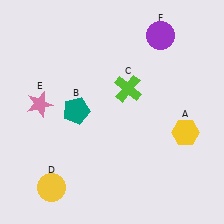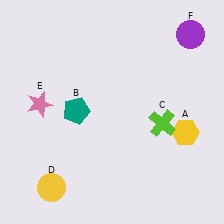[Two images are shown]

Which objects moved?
The objects that moved are: the lime cross (C), the purple circle (F).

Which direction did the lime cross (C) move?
The lime cross (C) moved down.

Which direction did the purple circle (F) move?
The purple circle (F) moved right.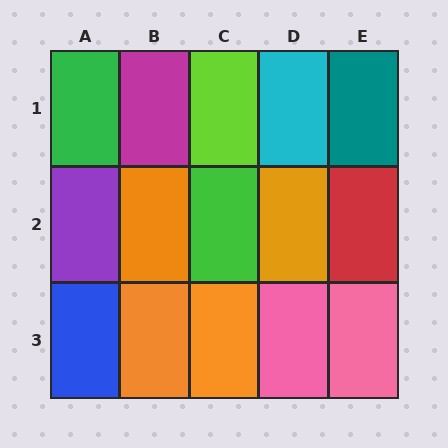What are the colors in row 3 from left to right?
Blue, orange, orange, pink, pink.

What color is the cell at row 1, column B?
Magenta.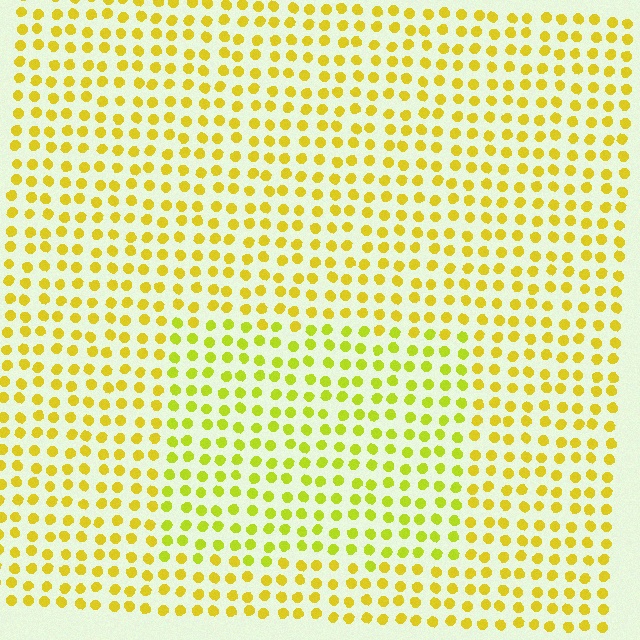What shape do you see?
I see a rectangle.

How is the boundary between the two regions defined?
The boundary is defined purely by a slight shift in hue (about 20 degrees). Spacing, size, and orientation are identical on both sides.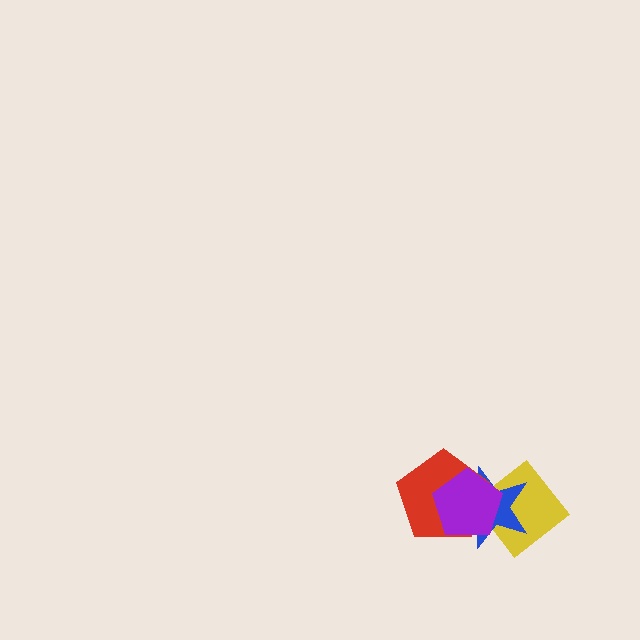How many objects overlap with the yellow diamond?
3 objects overlap with the yellow diamond.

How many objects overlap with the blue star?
3 objects overlap with the blue star.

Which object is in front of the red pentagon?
The purple pentagon is in front of the red pentagon.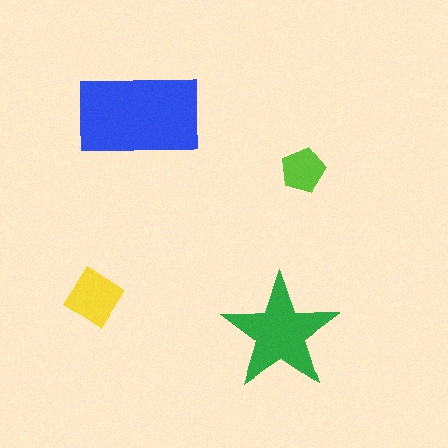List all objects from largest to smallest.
The blue rectangle, the green star, the yellow diamond, the lime pentagon.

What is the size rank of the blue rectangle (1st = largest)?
1st.